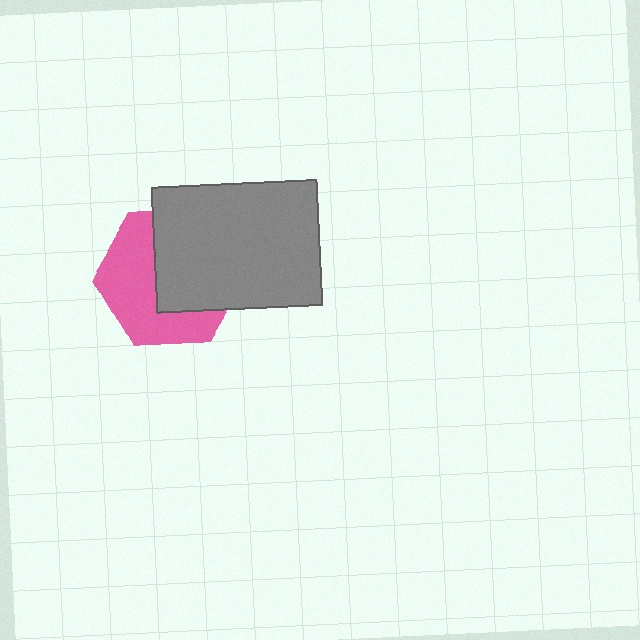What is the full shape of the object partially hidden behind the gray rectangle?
The partially hidden object is a pink hexagon.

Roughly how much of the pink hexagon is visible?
About half of it is visible (roughly 51%).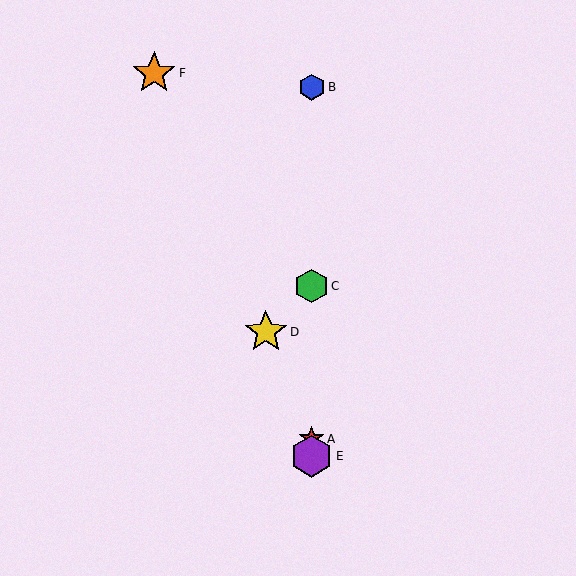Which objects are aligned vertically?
Objects A, B, C, E are aligned vertically.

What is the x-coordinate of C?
Object C is at x≈312.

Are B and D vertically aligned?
No, B is at x≈312 and D is at x≈266.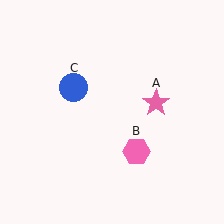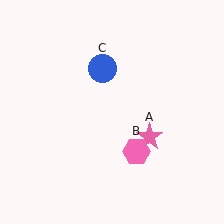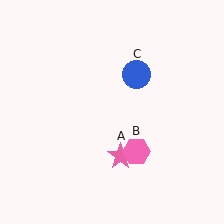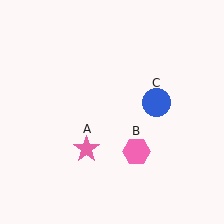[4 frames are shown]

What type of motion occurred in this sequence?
The pink star (object A), blue circle (object C) rotated clockwise around the center of the scene.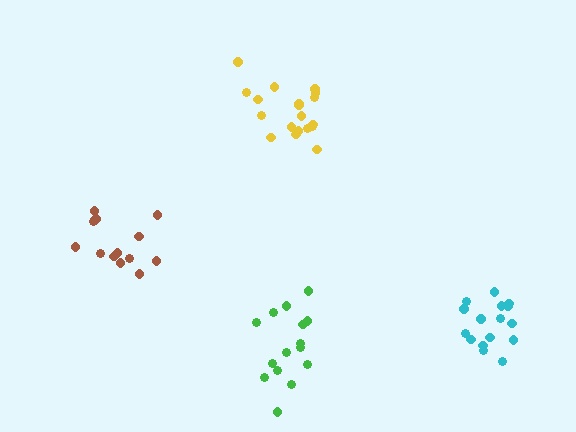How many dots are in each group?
Group 1: 15 dots, Group 2: 19 dots, Group 3: 16 dots, Group 4: 13 dots (63 total).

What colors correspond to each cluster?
The clusters are colored: green, yellow, cyan, brown.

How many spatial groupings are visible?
There are 4 spatial groupings.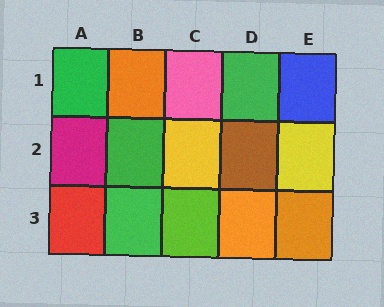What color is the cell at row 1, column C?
Pink.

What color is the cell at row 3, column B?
Green.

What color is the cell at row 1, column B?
Orange.